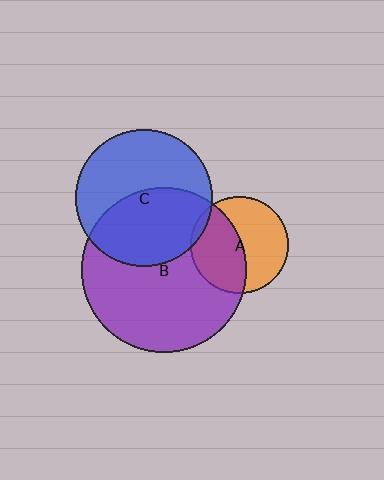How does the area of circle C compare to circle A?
Approximately 2.0 times.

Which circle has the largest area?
Circle B (purple).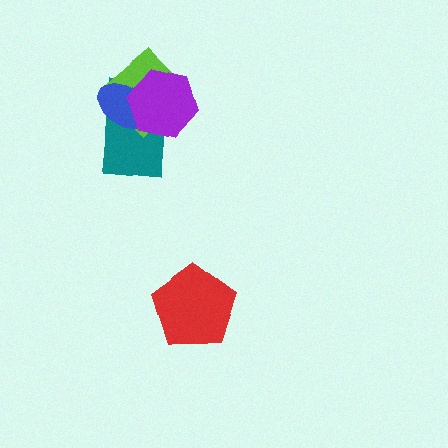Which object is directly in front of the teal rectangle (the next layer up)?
The lime diamond is directly in front of the teal rectangle.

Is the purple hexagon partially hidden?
No, no other shape covers it.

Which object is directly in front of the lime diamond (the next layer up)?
The blue ellipse is directly in front of the lime diamond.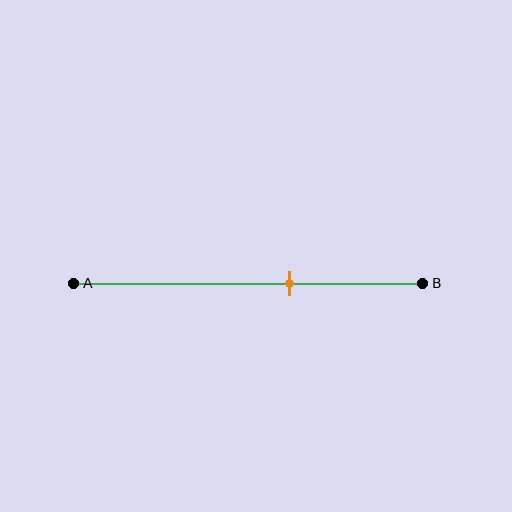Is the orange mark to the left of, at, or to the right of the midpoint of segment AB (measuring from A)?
The orange mark is to the right of the midpoint of segment AB.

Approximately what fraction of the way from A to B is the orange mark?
The orange mark is approximately 60% of the way from A to B.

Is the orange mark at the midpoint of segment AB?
No, the mark is at about 60% from A, not at the 50% midpoint.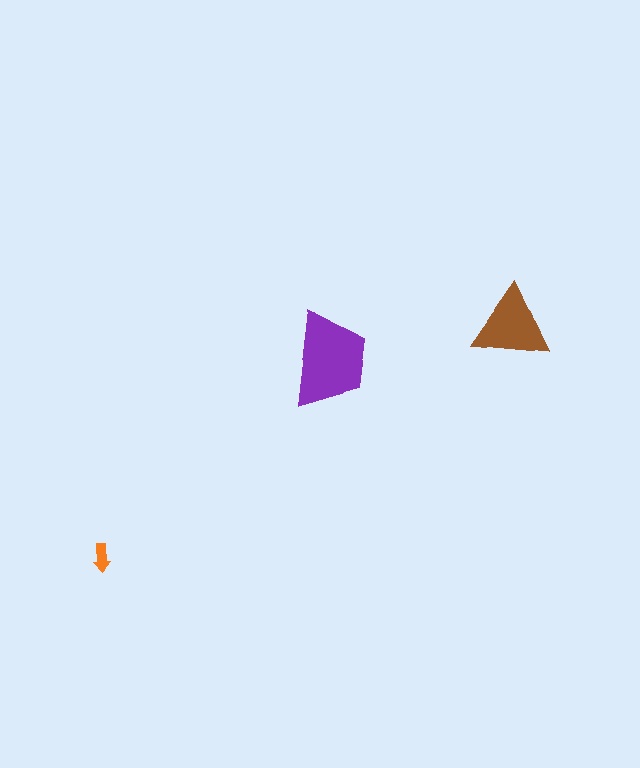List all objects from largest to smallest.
The purple trapezoid, the brown triangle, the orange arrow.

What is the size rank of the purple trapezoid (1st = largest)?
1st.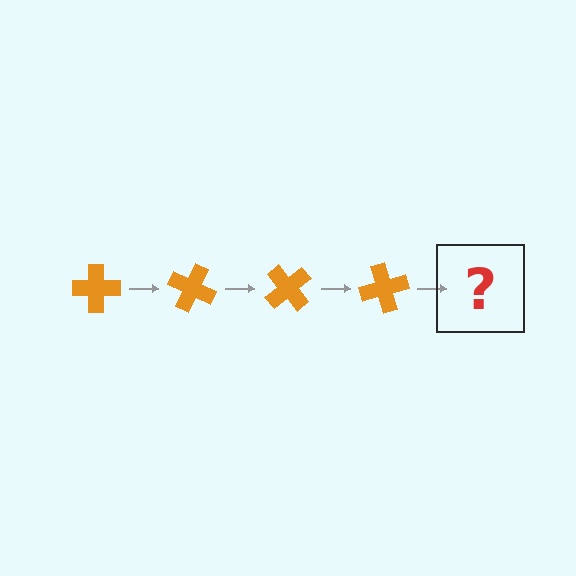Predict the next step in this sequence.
The next step is an orange cross rotated 100 degrees.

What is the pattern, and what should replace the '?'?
The pattern is that the cross rotates 25 degrees each step. The '?' should be an orange cross rotated 100 degrees.